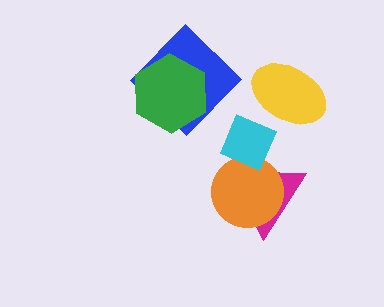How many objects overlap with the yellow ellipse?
0 objects overlap with the yellow ellipse.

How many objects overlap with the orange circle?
2 objects overlap with the orange circle.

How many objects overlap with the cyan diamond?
2 objects overlap with the cyan diamond.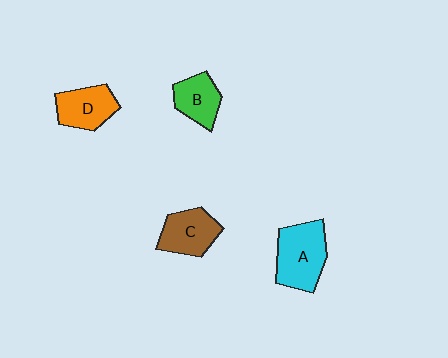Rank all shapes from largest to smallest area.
From largest to smallest: A (cyan), C (brown), D (orange), B (green).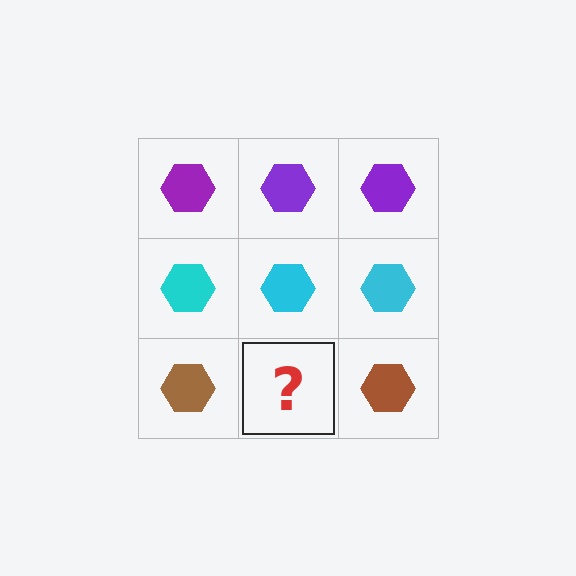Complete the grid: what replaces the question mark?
The question mark should be replaced with a brown hexagon.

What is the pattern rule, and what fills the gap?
The rule is that each row has a consistent color. The gap should be filled with a brown hexagon.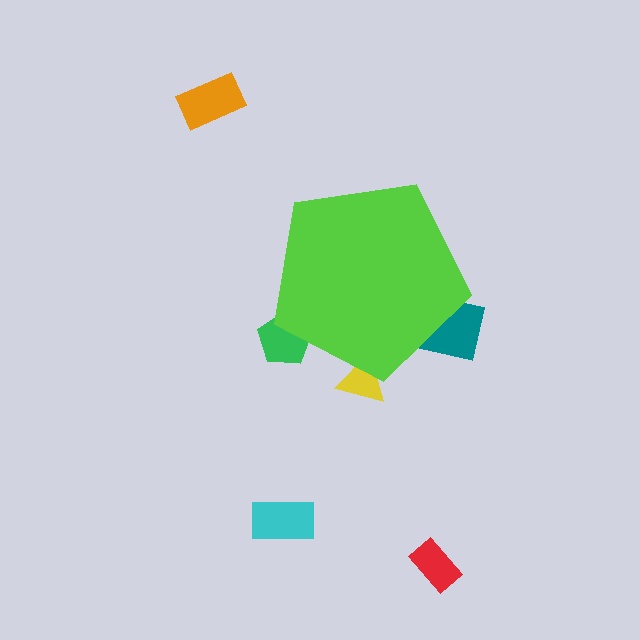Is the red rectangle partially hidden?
No, the red rectangle is fully visible.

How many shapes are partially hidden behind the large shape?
3 shapes are partially hidden.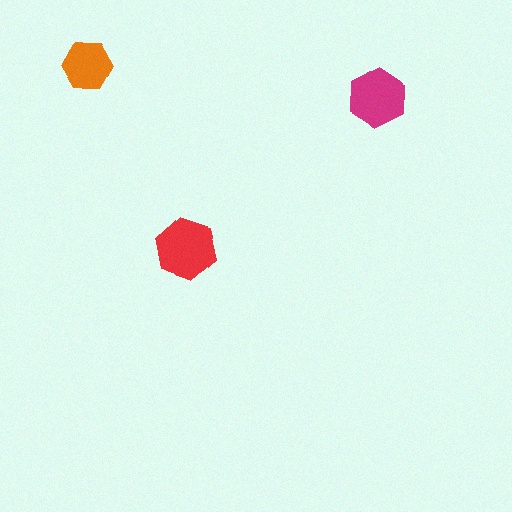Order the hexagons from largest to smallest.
the red one, the magenta one, the orange one.